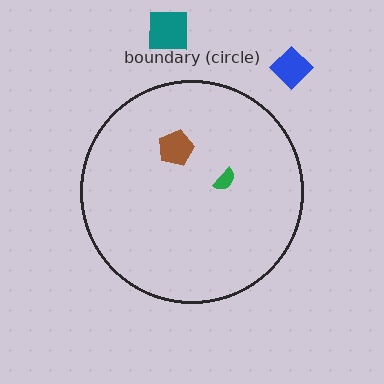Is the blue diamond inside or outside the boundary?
Outside.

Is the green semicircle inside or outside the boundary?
Inside.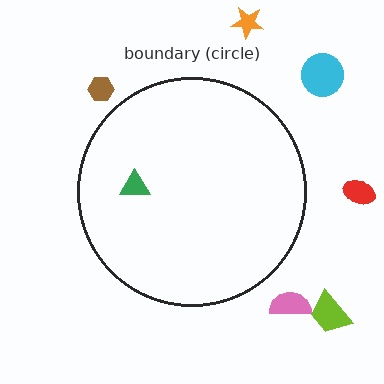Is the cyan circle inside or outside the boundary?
Outside.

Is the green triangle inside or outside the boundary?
Inside.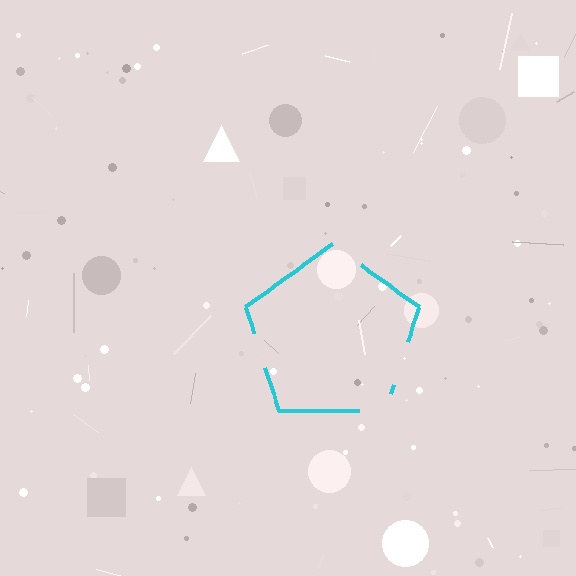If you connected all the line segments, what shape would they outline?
They would outline a pentagon.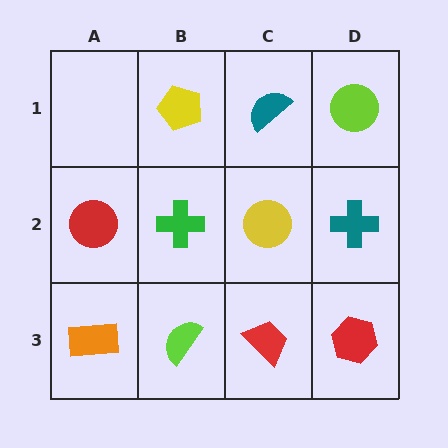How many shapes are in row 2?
4 shapes.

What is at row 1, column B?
A yellow pentagon.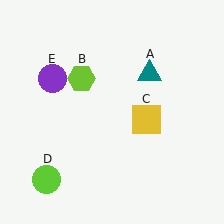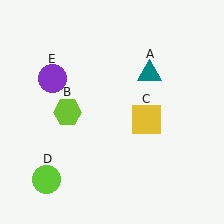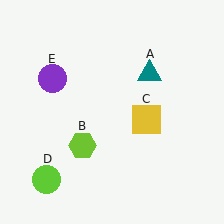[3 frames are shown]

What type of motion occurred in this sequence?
The lime hexagon (object B) rotated counterclockwise around the center of the scene.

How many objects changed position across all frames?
1 object changed position: lime hexagon (object B).